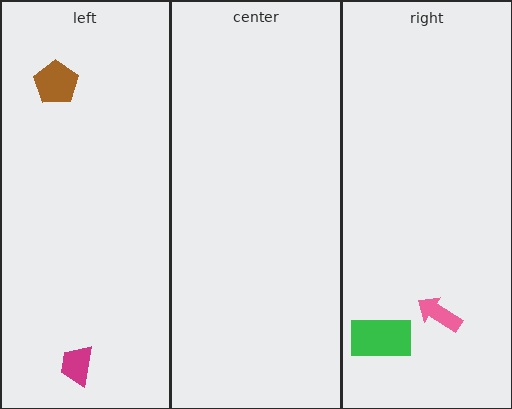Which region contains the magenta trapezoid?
The left region.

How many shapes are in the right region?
2.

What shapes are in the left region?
The magenta trapezoid, the brown pentagon.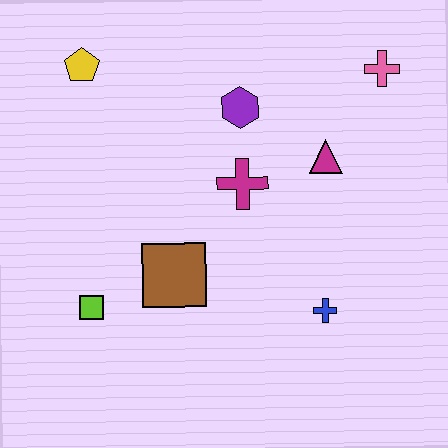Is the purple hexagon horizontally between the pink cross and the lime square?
Yes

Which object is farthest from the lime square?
The pink cross is farthest from the lime square.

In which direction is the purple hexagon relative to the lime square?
The purple hexagon is above the lime square.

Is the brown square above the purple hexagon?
No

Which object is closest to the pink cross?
The magenta triangle is closest to the pink cross.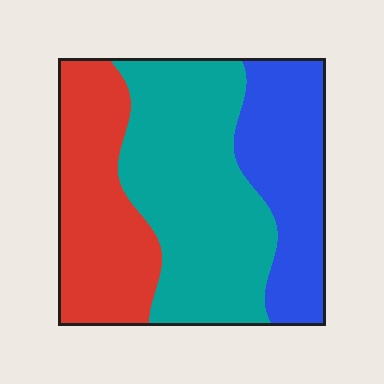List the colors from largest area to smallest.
From largest to smallest: teal, red, blue.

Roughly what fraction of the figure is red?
Red takes up about one third (1/3) of the figure.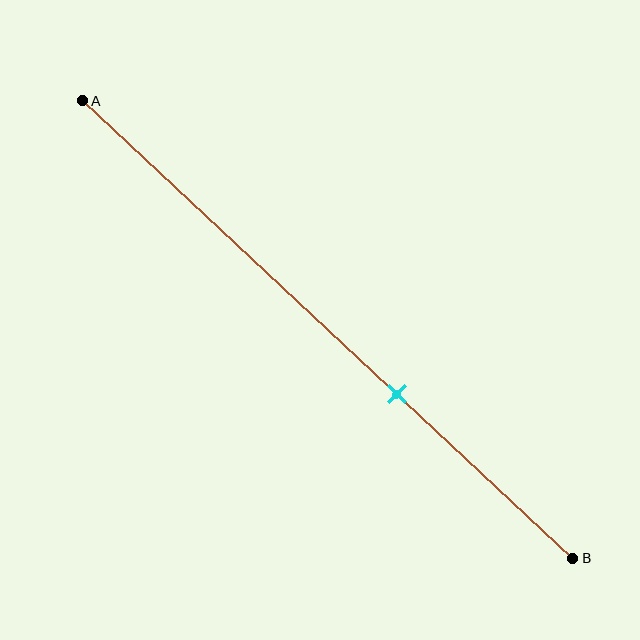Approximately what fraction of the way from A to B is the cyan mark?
The cyan mark is approximately 65% of the way from A to B.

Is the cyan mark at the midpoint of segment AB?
No, the mark is at about 65% from A, not at the 50% midpoint.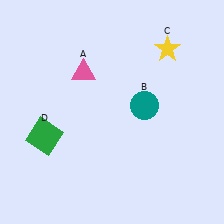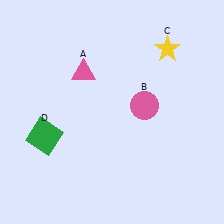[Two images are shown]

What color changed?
The circle (B) changed from teal in Image 1 to pink in Image 2.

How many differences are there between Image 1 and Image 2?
There is 1 difference between the two images.